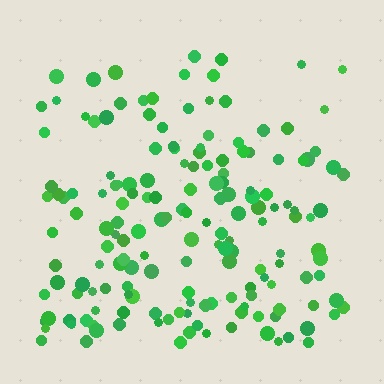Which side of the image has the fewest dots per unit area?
The top.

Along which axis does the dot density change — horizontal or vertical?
Vertical.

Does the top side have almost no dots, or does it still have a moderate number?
Still a moderate number, just noticeably fewer than the bottom.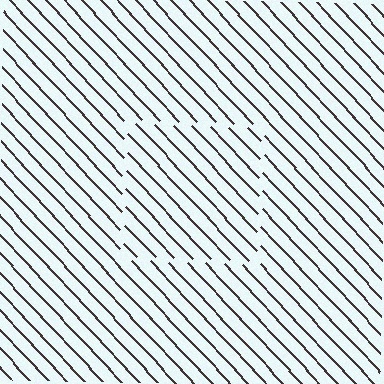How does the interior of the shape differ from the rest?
The interior of the shape contains the same grating, shifted by half a period — the contour is defined by the phase discontinuity where line-ends from the inner and outer gratings abut.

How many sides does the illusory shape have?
4 sides — the line-ends trace a square.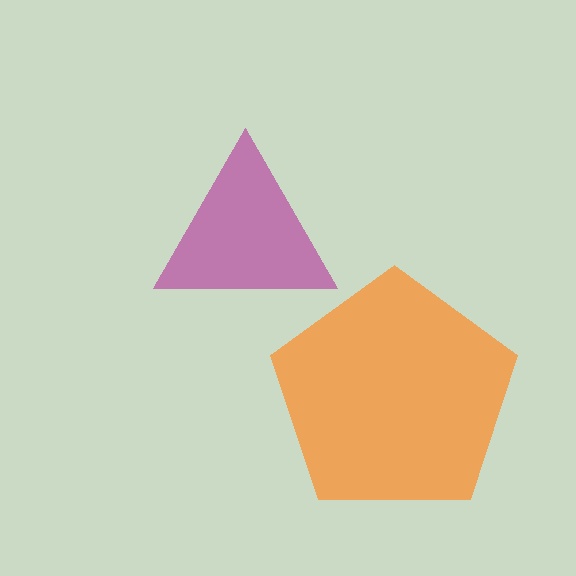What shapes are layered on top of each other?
The layered shapes are: a magenta triangle, an orange pentagon.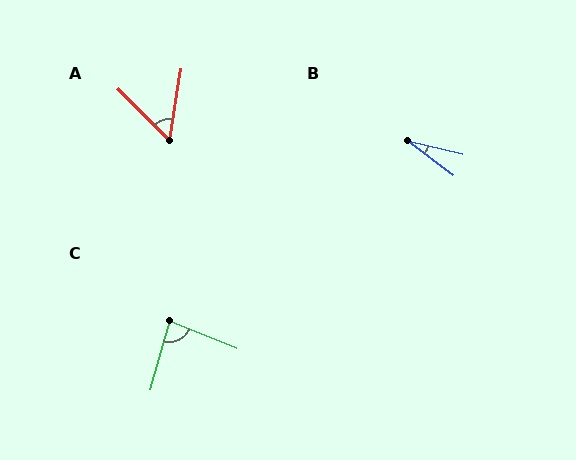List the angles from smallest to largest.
B (23°), A (54°), C (84°).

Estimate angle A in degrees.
Approximately 54 degrees.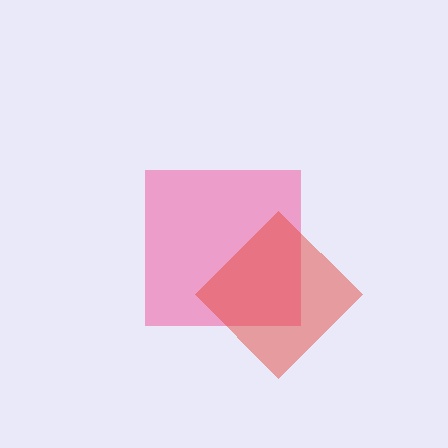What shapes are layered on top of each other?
The layered shapes are: a pink square, a red diamond.